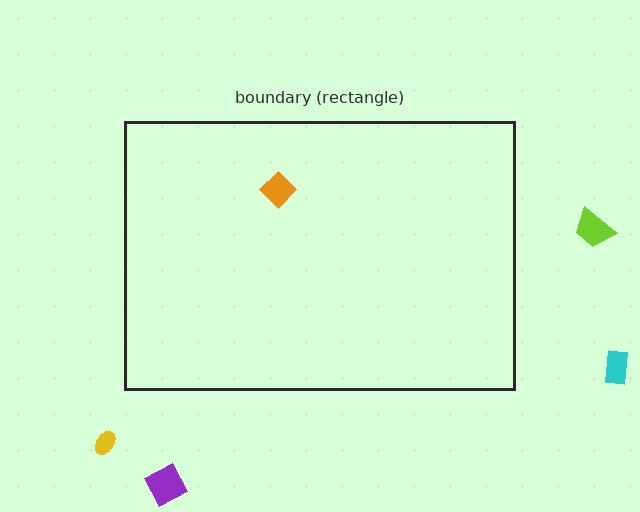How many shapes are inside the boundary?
1 inside, 4 outside.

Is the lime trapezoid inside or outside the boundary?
Outside.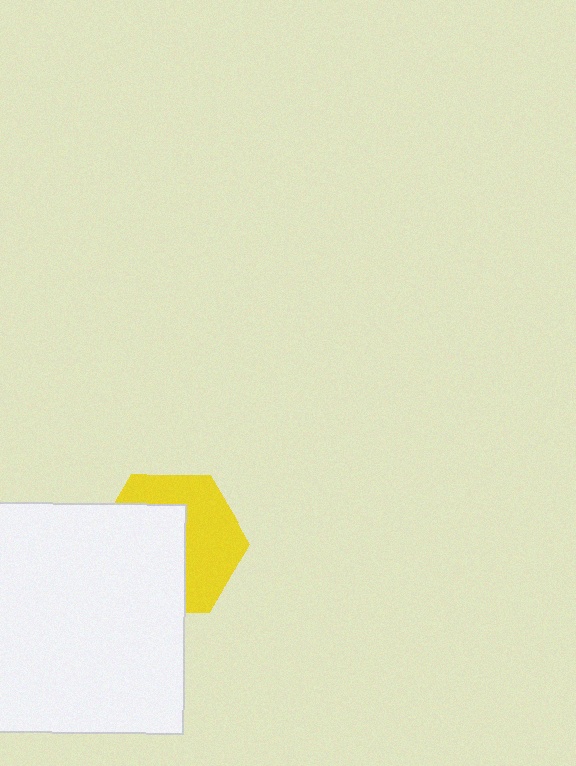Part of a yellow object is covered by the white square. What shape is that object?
It is a hexagon.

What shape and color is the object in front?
The object in front is a white square.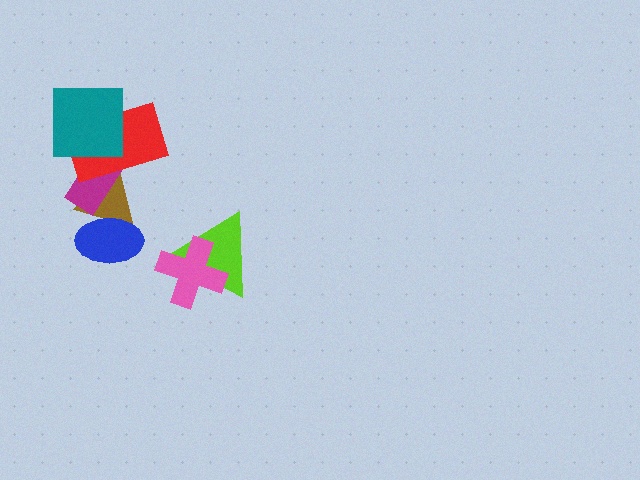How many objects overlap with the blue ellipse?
1 object overlaps with the blue ellipse.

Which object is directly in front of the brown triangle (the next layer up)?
The magenta rectangle is directly in front of the brown triangle.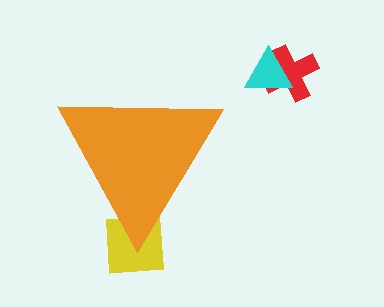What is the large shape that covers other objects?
An orange triangle.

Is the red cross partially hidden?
No, the red cross is fully visible.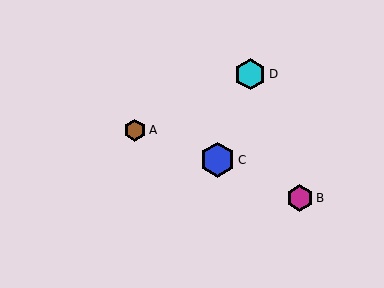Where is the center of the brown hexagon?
The center of the brown hexagon is at (135, 130).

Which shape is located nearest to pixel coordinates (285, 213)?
The magenta hexagon (labeled B) at (300, 198) is nearest to that location.